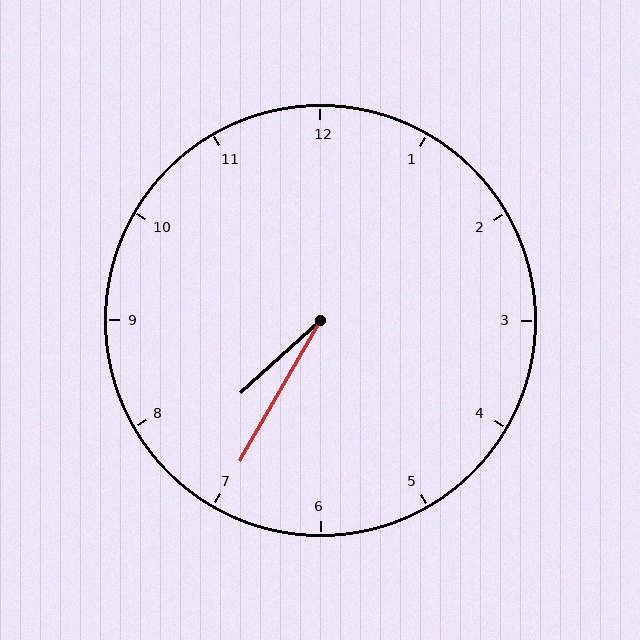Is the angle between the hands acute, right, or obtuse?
It is acute.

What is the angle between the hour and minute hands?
Approximately 18 degrees.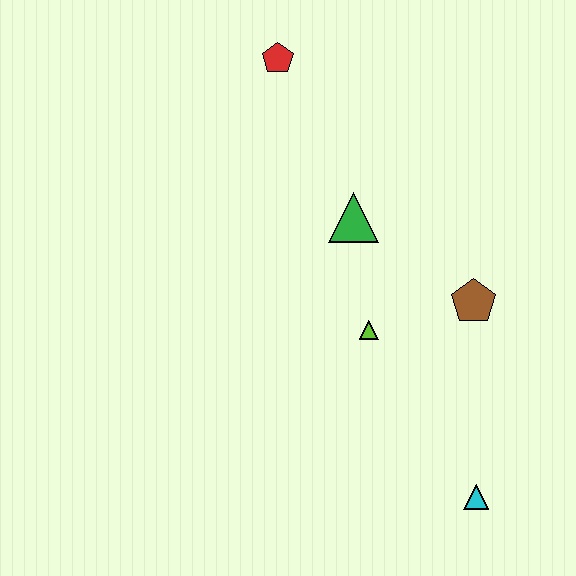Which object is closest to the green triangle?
The lime triangle is closest to the green triangle.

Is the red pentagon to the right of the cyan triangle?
No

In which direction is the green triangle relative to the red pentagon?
The green triangle is below the red pentagon.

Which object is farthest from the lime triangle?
The red pentagon is farthest from the lime triangle.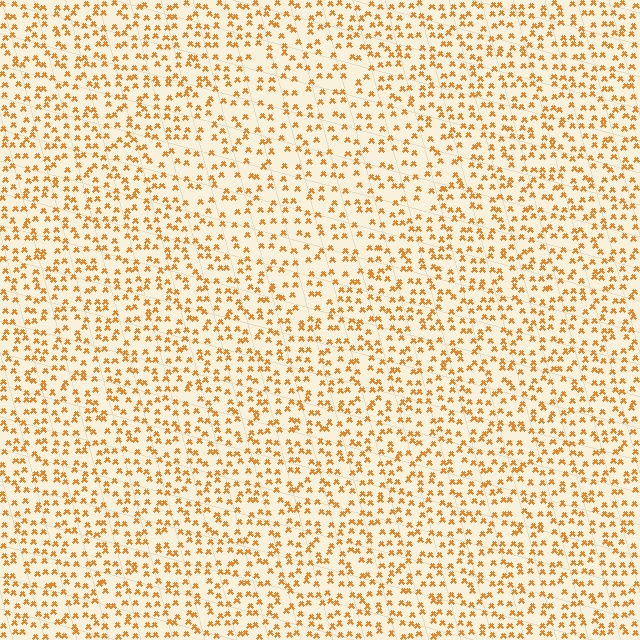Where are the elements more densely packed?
The elements are more densely packed outside the diamond boundary.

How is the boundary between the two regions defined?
The boundary is defined by a change in element density (approximately 1.4x ratio). All elements are the same color, size, and shape.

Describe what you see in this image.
The image contains small orange elements arranged at two different densities. A diamond-shaped region is visible where the elements are less densely packed than the surrounding area.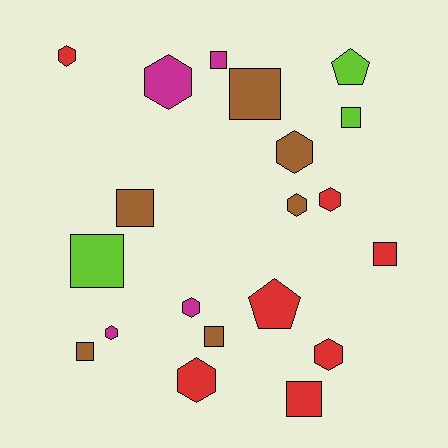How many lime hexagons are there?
There are no lime hexagons.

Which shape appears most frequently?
Square, with 9 objects.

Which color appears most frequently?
Red, with 7 objects.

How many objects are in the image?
There are 20 objects.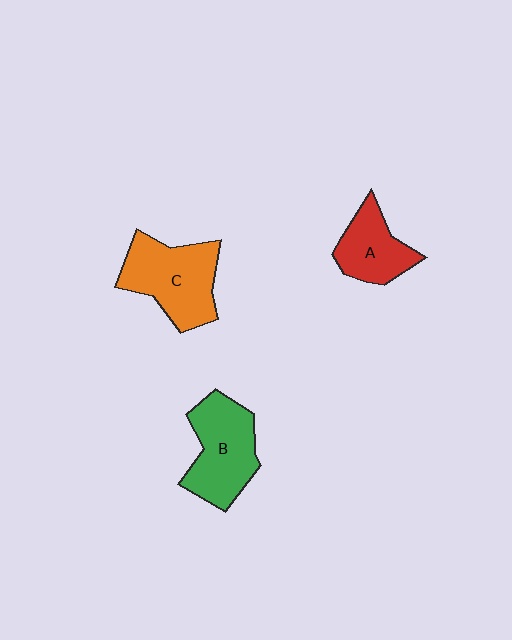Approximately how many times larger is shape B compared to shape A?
Approximately 1.4 times.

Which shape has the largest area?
Shape C (orange).